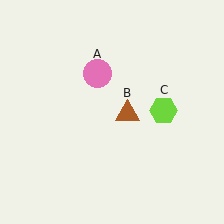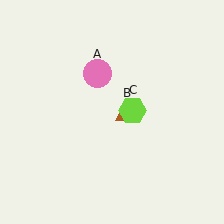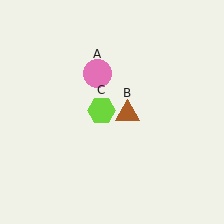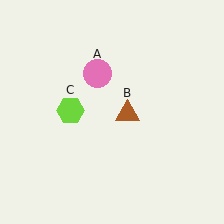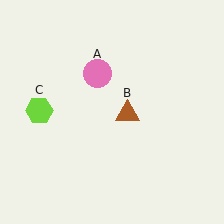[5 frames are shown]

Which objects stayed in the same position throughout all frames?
Pink circle (object A) and brown triangle (object B) remained stationary.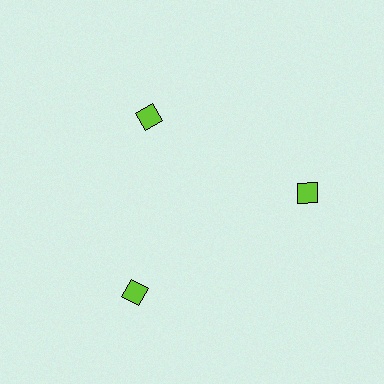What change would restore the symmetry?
The symmetry would be restored by moving it outward, back onto the ring so that all 3 diamonds sit at equal angles and equal distance from the center.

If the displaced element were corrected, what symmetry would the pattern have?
It would have 3-fold rotational symmetry — the pattern would map onto itself every 120 degrees.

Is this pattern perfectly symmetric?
No. The 3 lime diamonds are arranged in a ring, but one element near the 11 o'clock position is pulled inward toward the center, breaking the 3-fold rotational symmetry.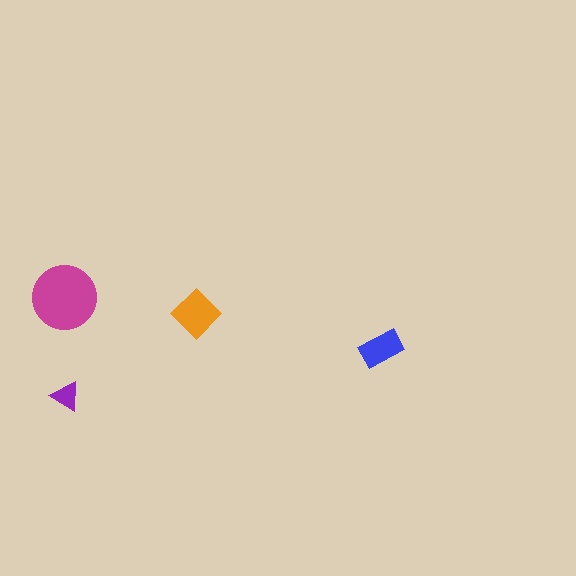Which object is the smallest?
The purple triangle.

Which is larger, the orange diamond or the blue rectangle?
The orange diamond.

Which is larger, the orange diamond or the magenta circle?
The magenta circle.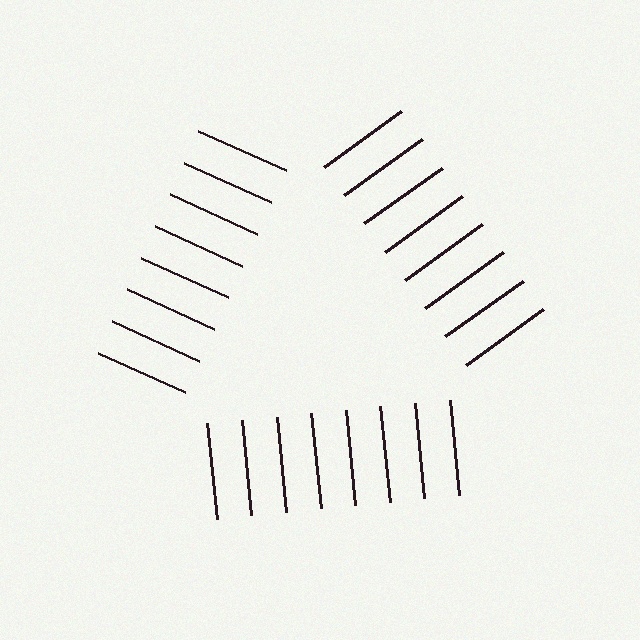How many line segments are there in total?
24 — 8 along each of the 3 edges.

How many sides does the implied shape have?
3 sides — the line-ends trace a triangle.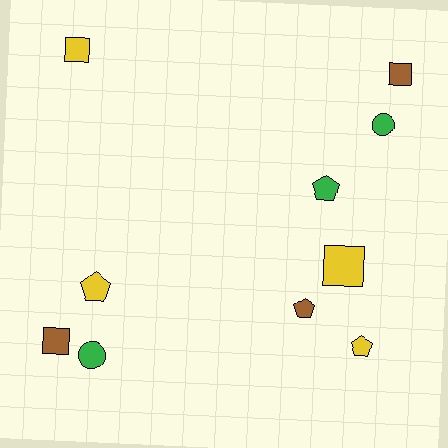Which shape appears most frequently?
Pentagon, with 4 objects.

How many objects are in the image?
There are 10 objects.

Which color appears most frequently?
Yellow, with 4 objects.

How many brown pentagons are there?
There is 1 brown pentagon.